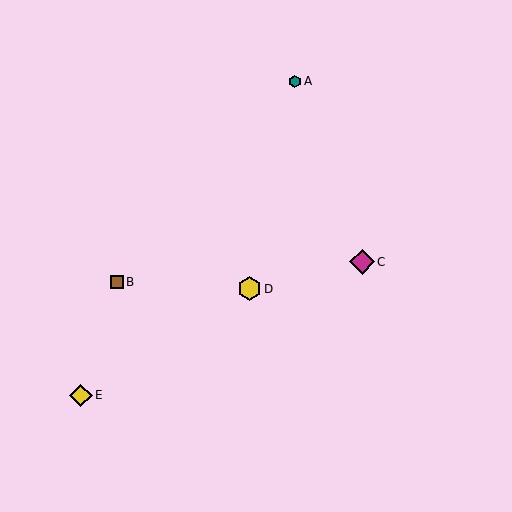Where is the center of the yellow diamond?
The center of the yellow diamond is at (81, 395).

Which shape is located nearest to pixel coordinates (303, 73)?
The teal hexagon (labeled A) at (295, 81) is nearest to that location.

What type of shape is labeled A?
Shape A is a teal hexagon.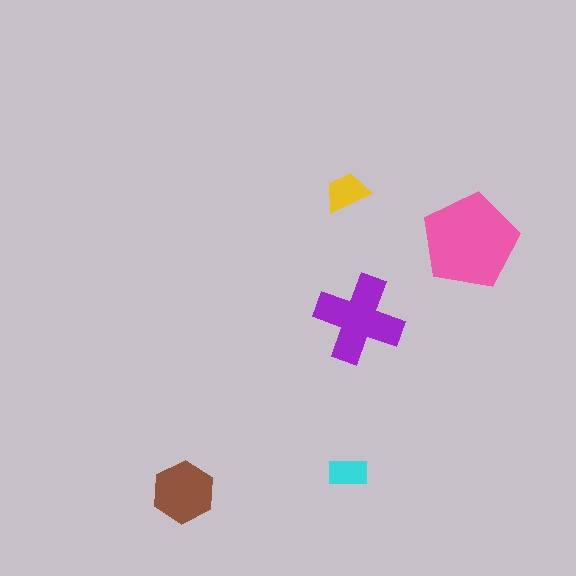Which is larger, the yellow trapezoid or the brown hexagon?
The brown hexagon.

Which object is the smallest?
The cyan rectangle.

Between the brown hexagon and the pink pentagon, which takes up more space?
The pink pentagon.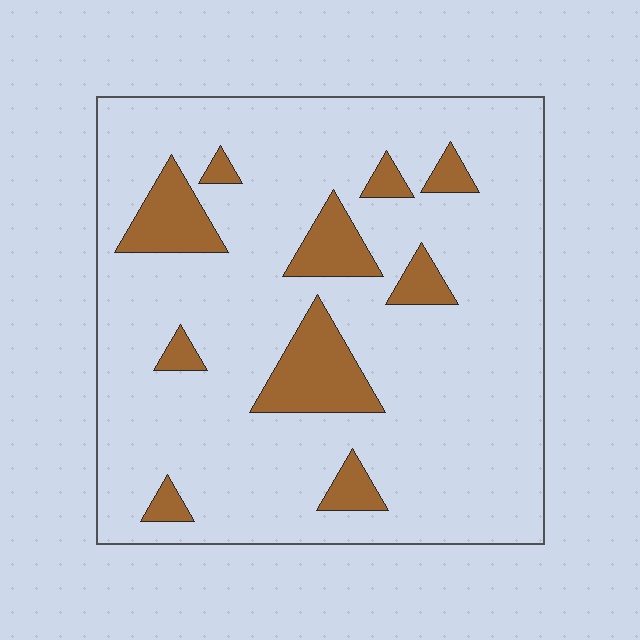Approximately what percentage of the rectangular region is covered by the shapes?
Approximately 15%.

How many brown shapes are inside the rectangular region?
10.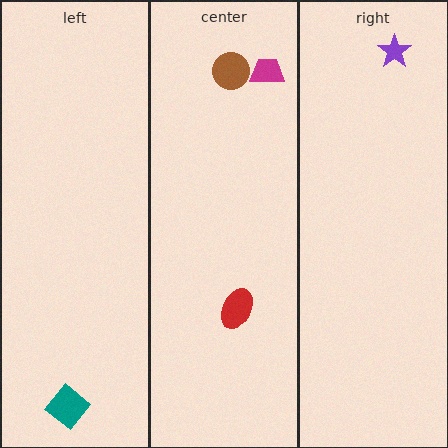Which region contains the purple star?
The right region.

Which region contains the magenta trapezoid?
The center region.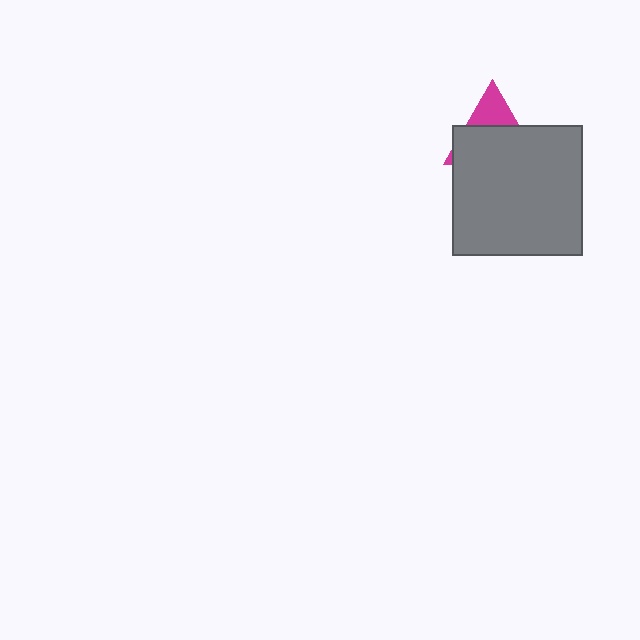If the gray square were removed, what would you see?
You would see the complete magenta triangle.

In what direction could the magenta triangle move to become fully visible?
The magenta triangle could move up. That would shift it out from behind the gray square entirely.